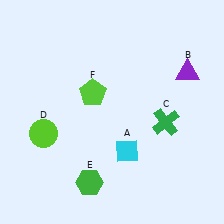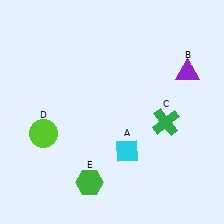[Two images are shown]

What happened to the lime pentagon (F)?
The lime pentagon (F) was removed in Image 2. It was in the top-left area of Image 1.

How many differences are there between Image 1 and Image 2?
There is 1 difference between the two images.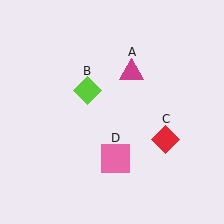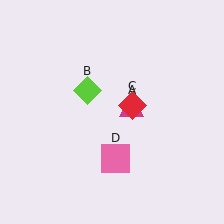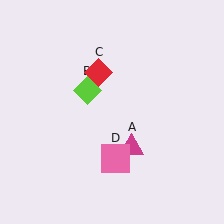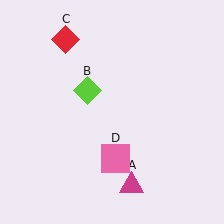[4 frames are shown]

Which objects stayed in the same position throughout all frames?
Lime diamond (object B) and pink square (object D) remained stationary.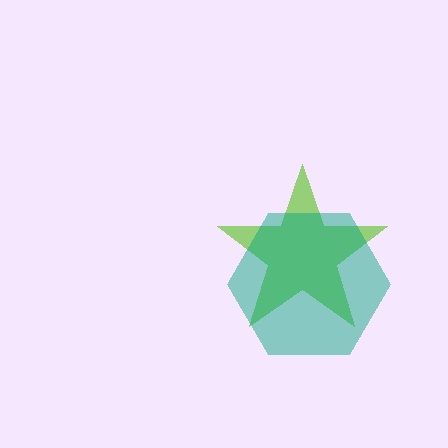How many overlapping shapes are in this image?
There are 2 overlapping shapes in the image.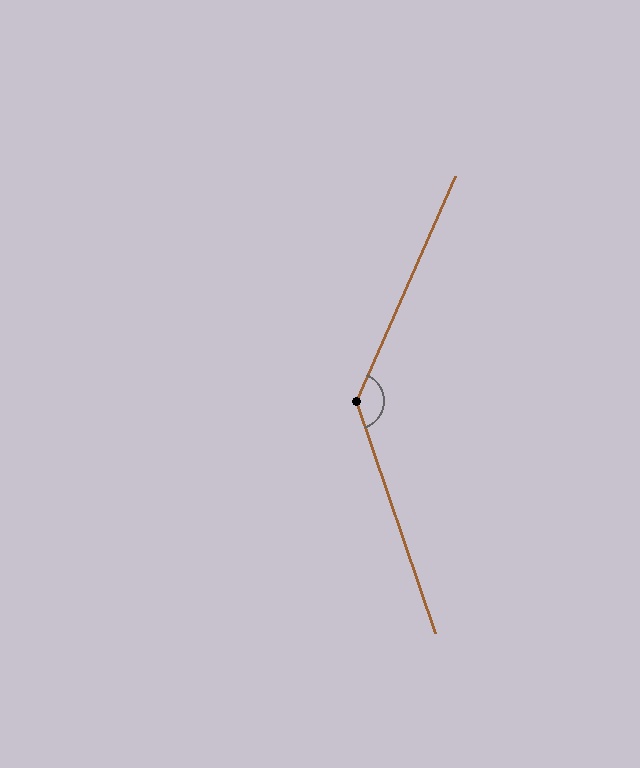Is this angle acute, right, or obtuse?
It is obtuse.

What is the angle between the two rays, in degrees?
Approximately 137 degrees.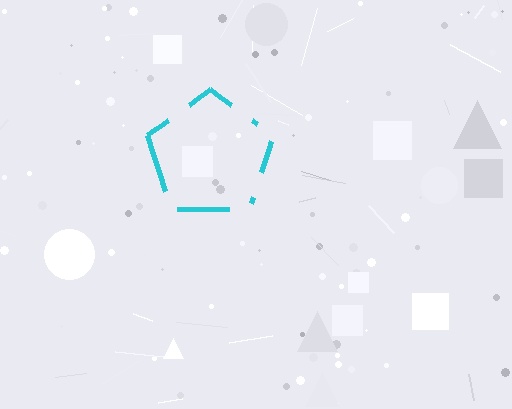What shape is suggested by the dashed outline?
The dashed outline suggests a pentagon.